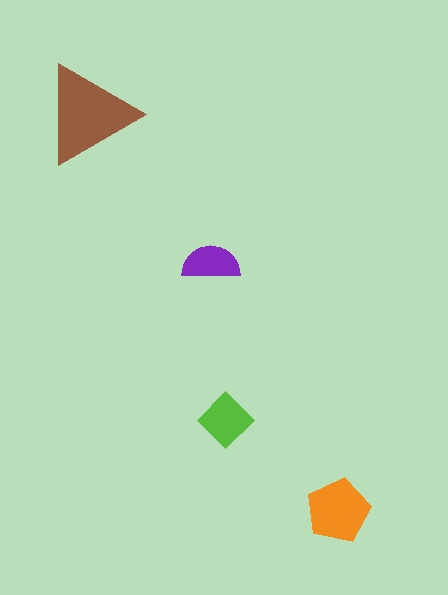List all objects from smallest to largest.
The purple semicircle, the lime diamond, the orange pentagon, the brown triangle.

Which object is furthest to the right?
The orange pentagon is rightmost.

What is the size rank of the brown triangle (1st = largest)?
1st.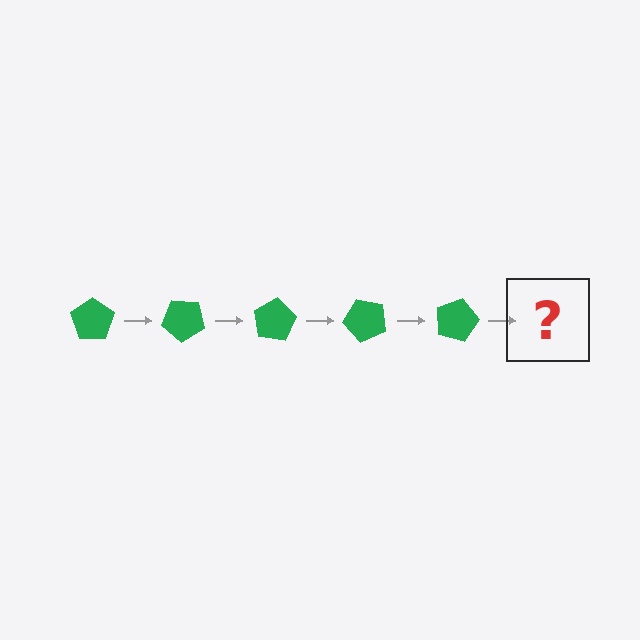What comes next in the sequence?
The next element should be a green pentagon rotated 200 degrees.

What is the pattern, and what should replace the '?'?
The pattern is that the pentagon rotates 40 degrees each step. The '?' should be a green pentagon rotated 200 degrees.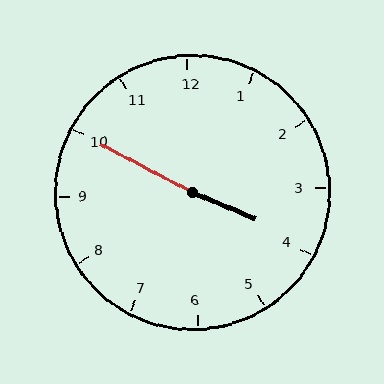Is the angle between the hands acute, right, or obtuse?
It is obtuse.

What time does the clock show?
3:50.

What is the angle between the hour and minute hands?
Approximately 175 degrees.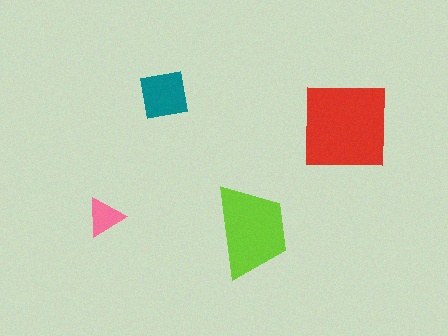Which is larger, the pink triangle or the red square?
The red square.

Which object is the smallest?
The pink triangle.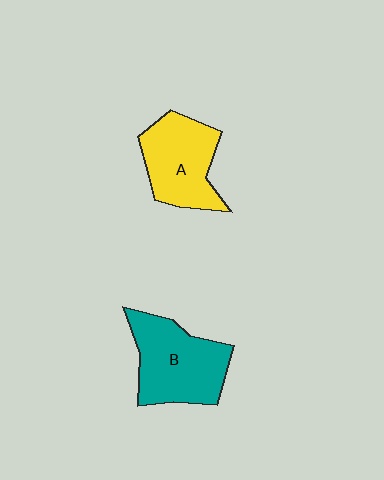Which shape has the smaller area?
Shape A (yellow).